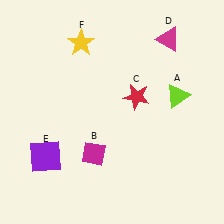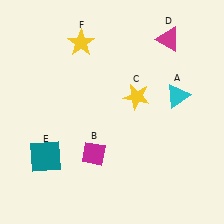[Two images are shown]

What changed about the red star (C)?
In Image 1, C is red. In Image 2, it changed to yellow.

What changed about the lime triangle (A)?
In Image 1, A is lime. In Image 2, it changed to cyan.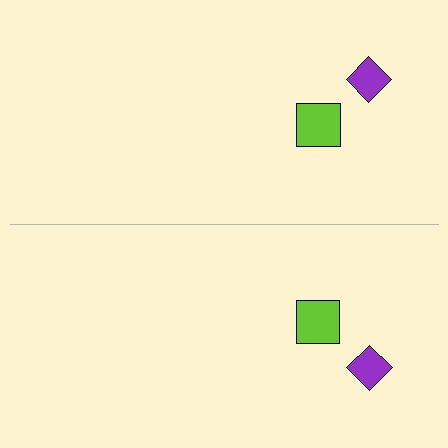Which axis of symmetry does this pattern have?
The pattern has a horizontal axis of symmetry running through the center of the image.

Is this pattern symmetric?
Yes, this pattern has bilateral (reflection) symmetry.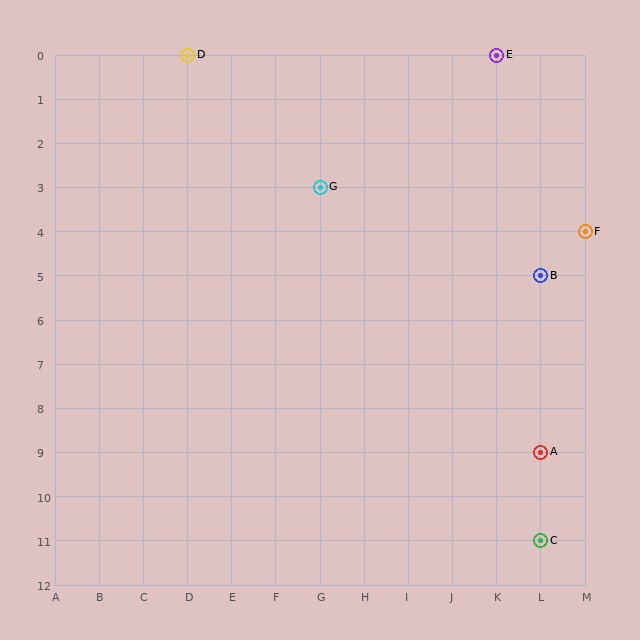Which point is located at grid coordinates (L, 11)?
Point C is at (L, 11).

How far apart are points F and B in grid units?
Points F and B are 1 column and 1 row apart (about 1.4 grid units diagonally).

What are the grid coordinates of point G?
Point G is at grid coordinates (G, 3).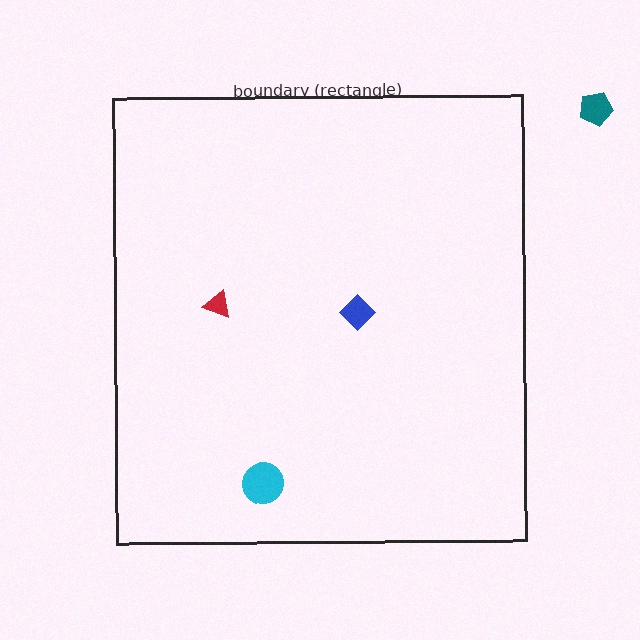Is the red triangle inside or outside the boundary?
Inside.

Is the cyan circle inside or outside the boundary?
Inside.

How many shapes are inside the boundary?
3 inside, 1 outside.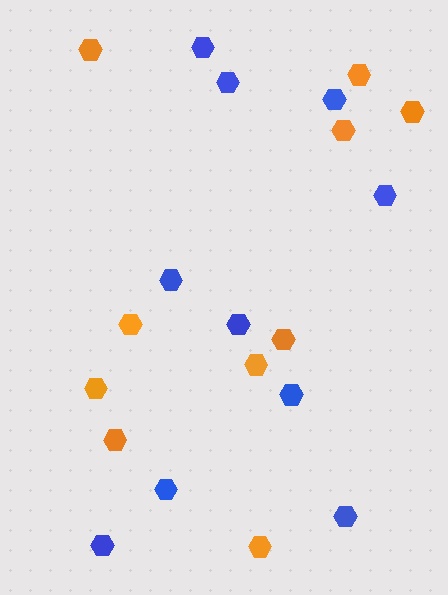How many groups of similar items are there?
There are 2 groups: one group of orange hexagons (10) and one group of blue hexagons (10).